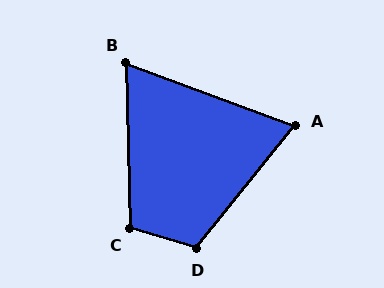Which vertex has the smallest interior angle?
B, at approximately 68 degrees.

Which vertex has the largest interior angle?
D, at approximately 112 degrees.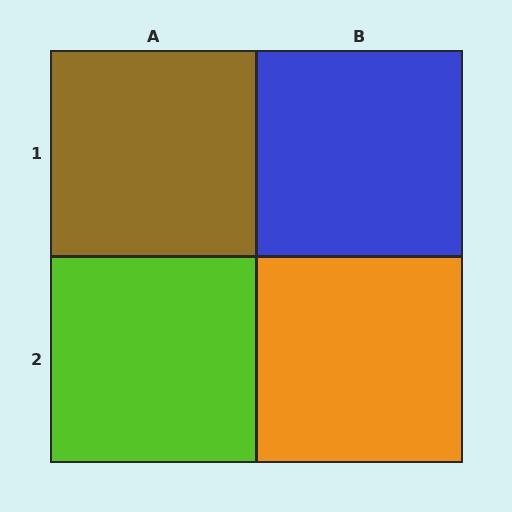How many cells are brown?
1 cell is brown.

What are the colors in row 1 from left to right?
Brown, blue.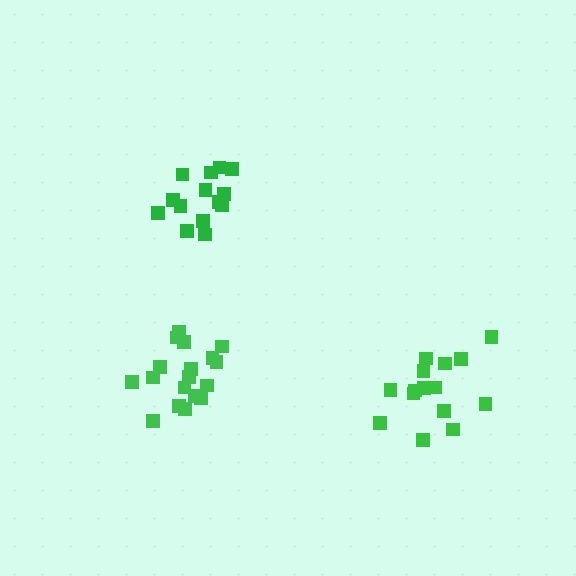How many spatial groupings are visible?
There are 3 spatial groupings.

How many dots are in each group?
Group 1: 14 dots, Group 2: 18 dots, Group 3: 15 dots (47 total).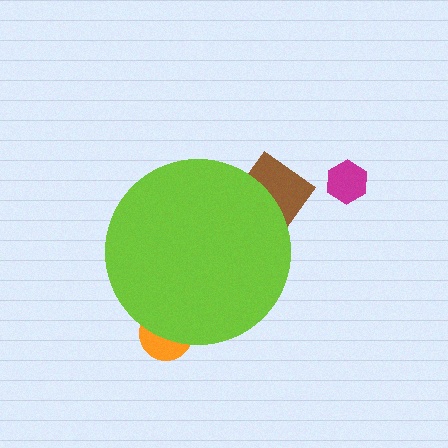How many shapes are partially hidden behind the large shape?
2 shapes are partially hidden.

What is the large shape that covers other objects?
A lime circle.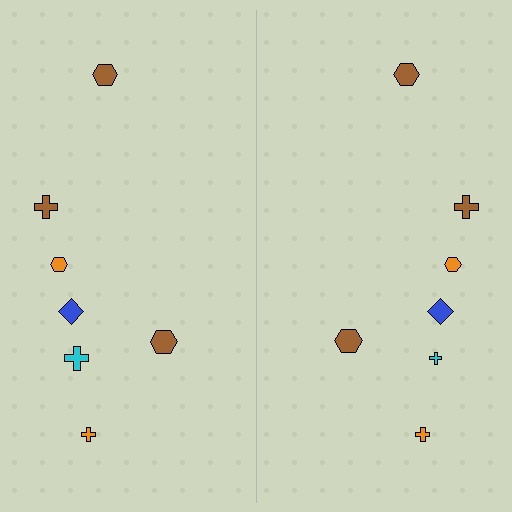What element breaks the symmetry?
The cyan cross on the right side has a different size than its mirror counterpart.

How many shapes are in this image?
There are 14 shapes in this image.